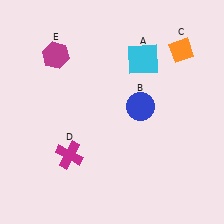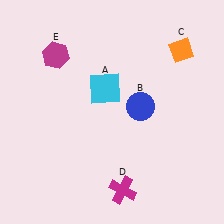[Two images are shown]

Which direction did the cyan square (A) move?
The cyan square (A) moved left.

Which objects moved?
The objects that moved are: the cyan square (A), the magenta cross (D).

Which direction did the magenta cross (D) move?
The magenta cross (D) moved right.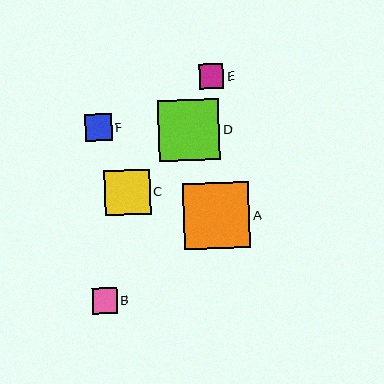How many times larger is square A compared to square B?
Square A is approximately 2.6 times the size of square B.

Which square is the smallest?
Square E is the smallest with a size of approximately 25 pixels.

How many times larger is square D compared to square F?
Square D is approximately 2.3 times the size of square F.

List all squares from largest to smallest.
From largest to smallest: A, D, C, F, B, E.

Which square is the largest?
Square A is the largest with a size of approximately 66 pixels.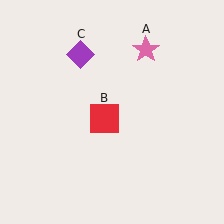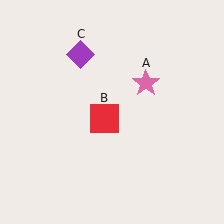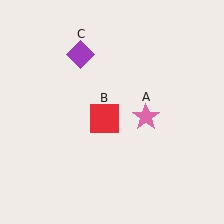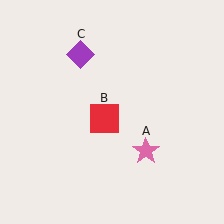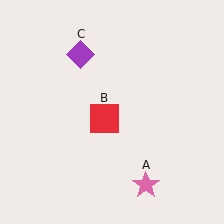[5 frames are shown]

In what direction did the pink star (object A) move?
The pink star (object A) moved down.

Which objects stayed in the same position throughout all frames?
Red square (object B) and purple diamond (object C) remained stationary.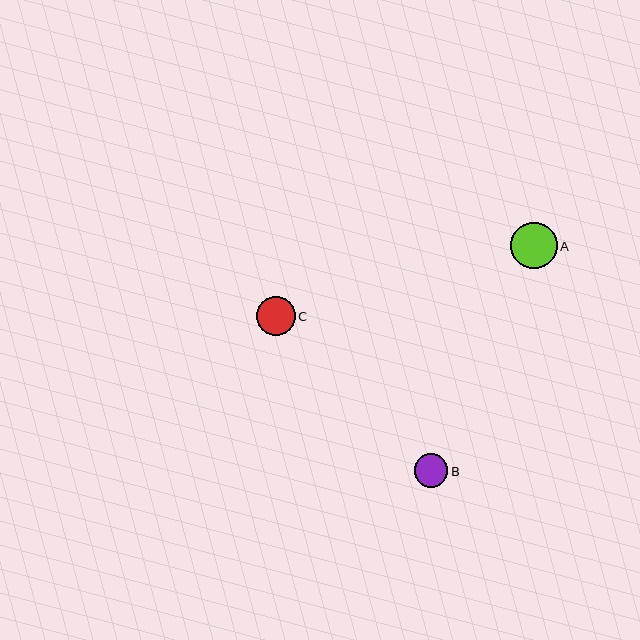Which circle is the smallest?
Circle B is the smallest with a size of approximately 34 pixels.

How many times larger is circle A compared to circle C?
Circle A is approximately 1.2 times the size of circle C.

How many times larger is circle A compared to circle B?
Circle A is approximately 1.4 times the size of circle B.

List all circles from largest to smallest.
From largest to smallest: A, C, B.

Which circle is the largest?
Circle A is the largest with a size of approximately 46 pixels.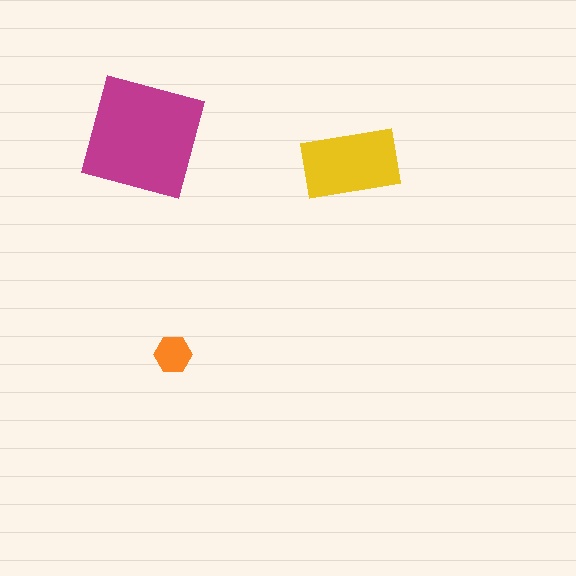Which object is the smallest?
The orange hexagon.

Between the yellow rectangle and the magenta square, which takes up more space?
The magenta square.